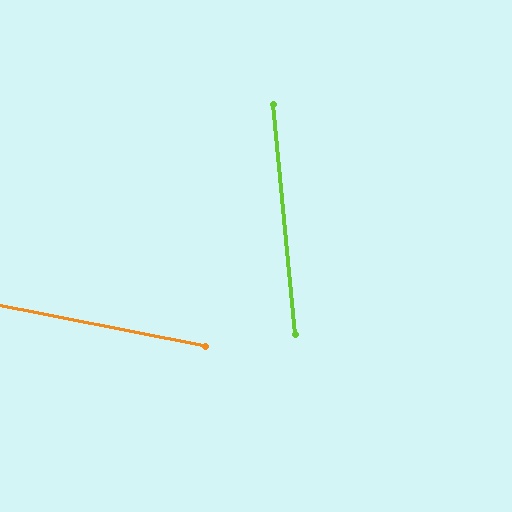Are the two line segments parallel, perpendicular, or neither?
Neither parallel nor perpendicular — they differ by about 74°.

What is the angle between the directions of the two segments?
Approximately 74 degrees.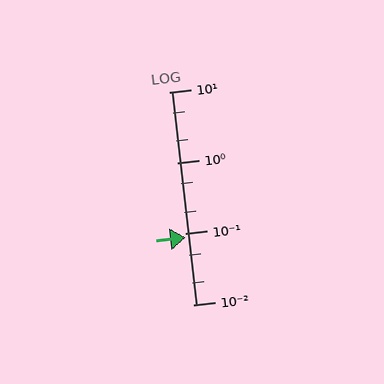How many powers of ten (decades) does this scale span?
The scale spans 3 decades, from 0.01 to 10.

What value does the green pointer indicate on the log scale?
The pointer indicates approximately 0.087.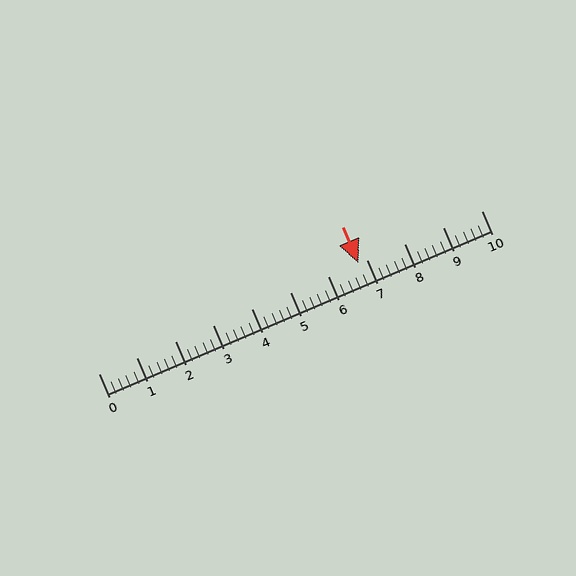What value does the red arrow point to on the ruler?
The red arrow points to approximately 6.8.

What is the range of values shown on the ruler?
The ruler shows values from 0 to 10.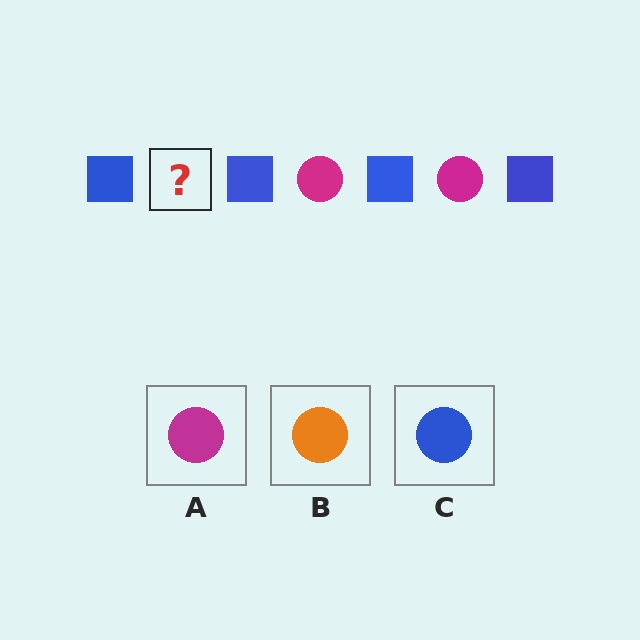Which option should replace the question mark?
Option A.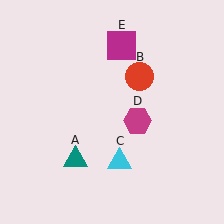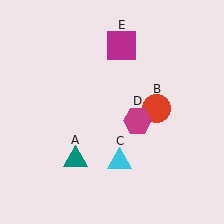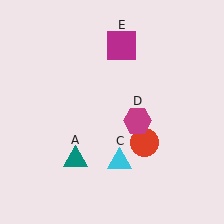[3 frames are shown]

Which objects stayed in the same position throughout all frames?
Teal triangle (object A) and cyan triangle (object C) and magenta hexagon (object D) and magenta square (object E) remained stationary.